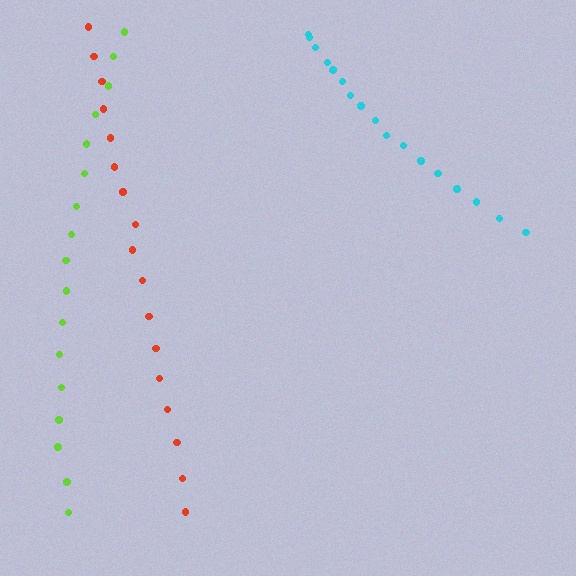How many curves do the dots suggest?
There are 3 distinct paths.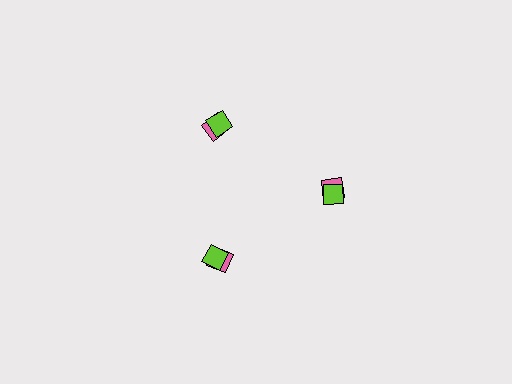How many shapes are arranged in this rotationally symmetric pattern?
There are 6 shapes, arranged in 3 groups of 2.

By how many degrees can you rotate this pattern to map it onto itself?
The pattern maps onto itself every 120 degrees of rotation.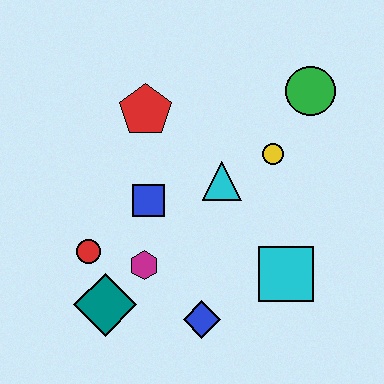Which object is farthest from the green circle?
The teal diamond is farthest from the green circle.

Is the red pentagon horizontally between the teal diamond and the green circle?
Yes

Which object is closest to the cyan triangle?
The yellow circle is closest to the cyan triangle.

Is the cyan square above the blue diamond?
Yes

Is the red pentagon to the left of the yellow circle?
Yes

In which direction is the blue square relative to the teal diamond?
The blue square is above the teal diamond.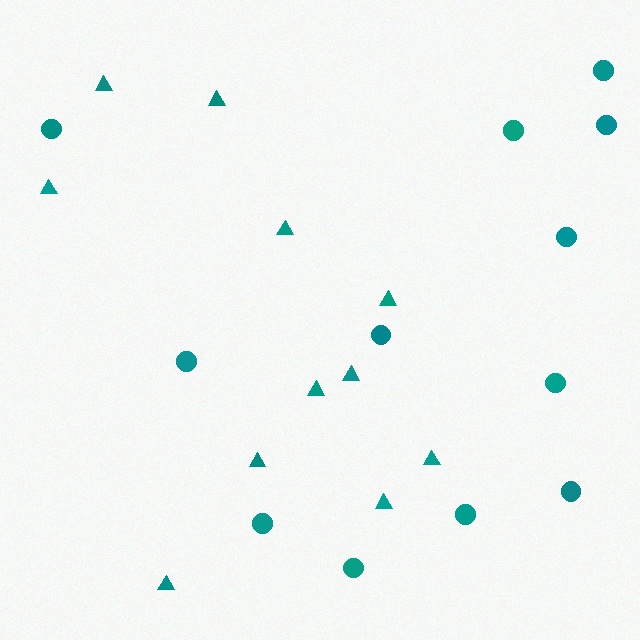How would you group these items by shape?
There are 2 groups: one group of triangles (11) and one group of circles (12).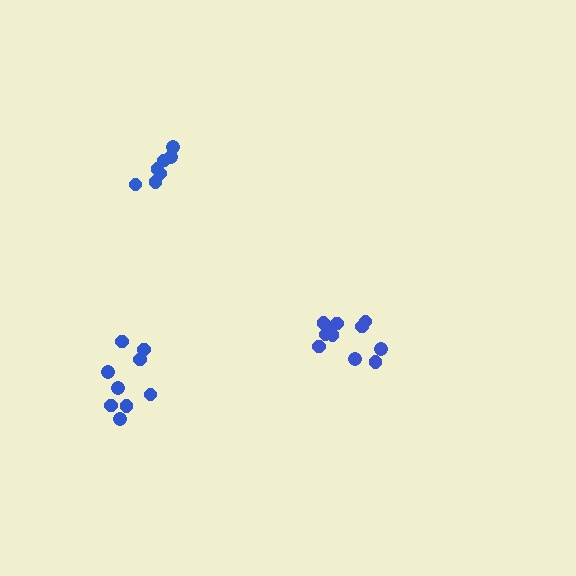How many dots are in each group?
Group 1: 11 dots, Group 2: 7 dots, Group 3: 9 dots (27 total).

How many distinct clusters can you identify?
There are 3 distinct clusters.